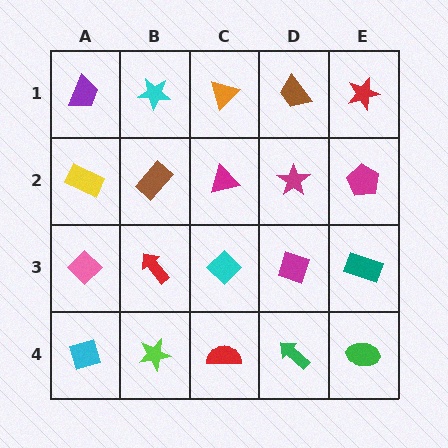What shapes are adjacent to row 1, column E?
A magenta pentagon (row 2, column E), a brown trapezoid (row 1, column D).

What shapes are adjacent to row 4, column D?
A magenta diamond (row 3, column D), a red semicircle (row 4, column C), a green ellipse (row 4, column E).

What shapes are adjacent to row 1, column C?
A magenta triangle (row 2, column C), a cyan star (row 1, column B), a brown trapezoid (row 1, column D).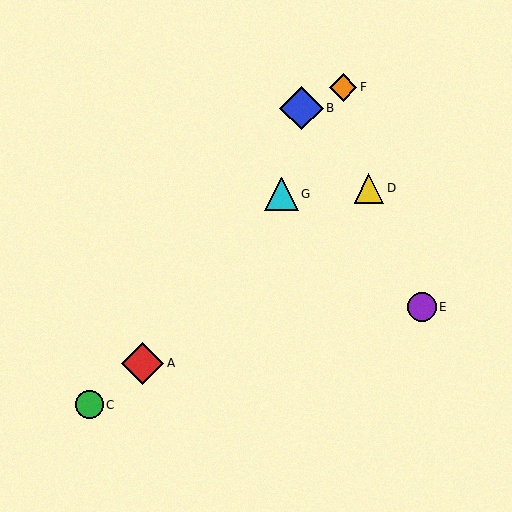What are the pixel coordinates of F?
Object F is at (343, 87).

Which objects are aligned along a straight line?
Objects A, C, D are aligned along a straight line.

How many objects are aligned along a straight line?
3 objects (A, C, D) are aligned along a straight line.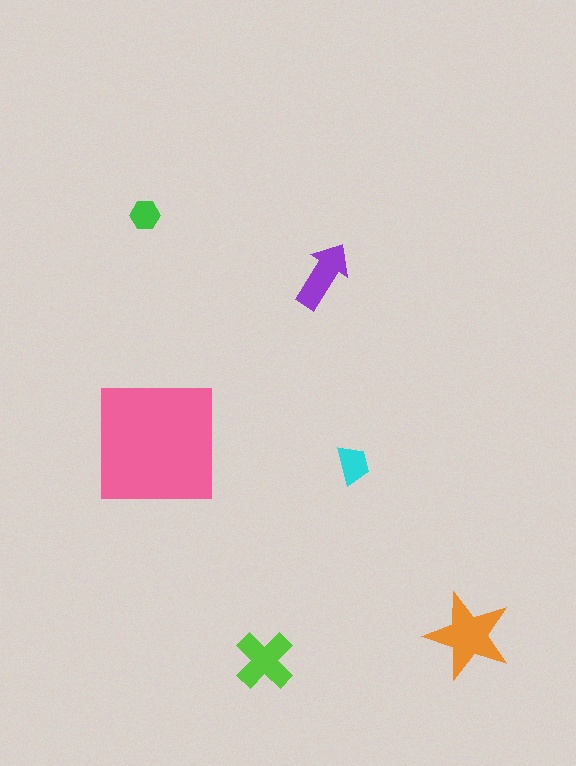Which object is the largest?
The pink square.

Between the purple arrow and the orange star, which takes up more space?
The orange star.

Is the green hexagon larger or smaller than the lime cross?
Smaller.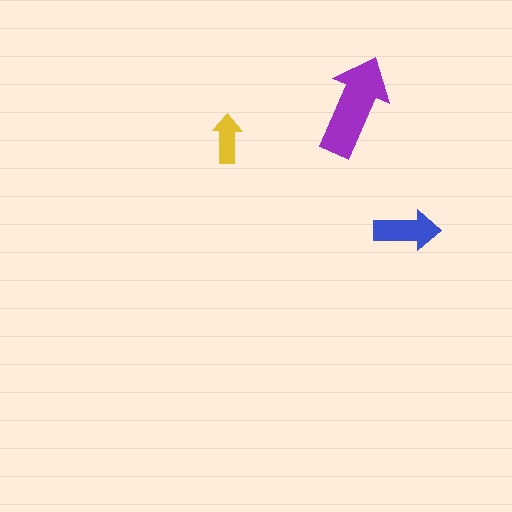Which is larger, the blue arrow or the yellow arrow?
The blue one.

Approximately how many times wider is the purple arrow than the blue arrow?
About 1.5 times wider.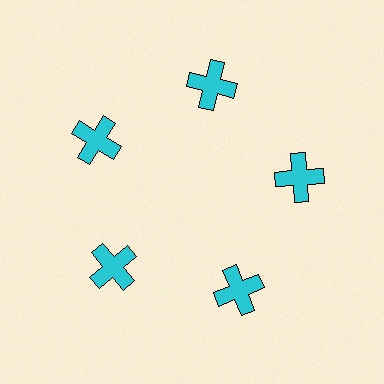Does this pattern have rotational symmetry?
Yes, this pattern has 5-fold rotational symmetry. It looks the same after rotating 72 degrees around the center.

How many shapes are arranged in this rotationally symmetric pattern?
There are 5 shapes, arranged in 5 groups of 1.